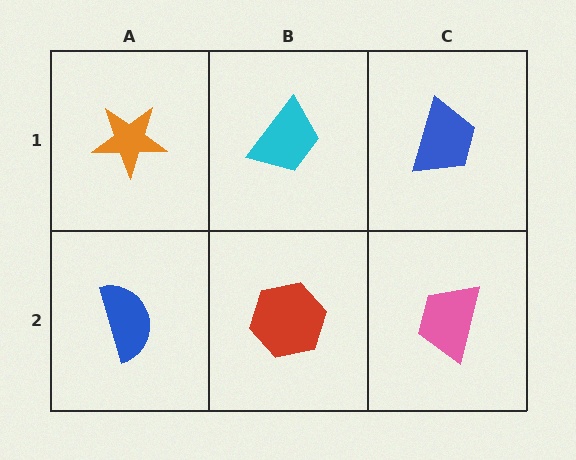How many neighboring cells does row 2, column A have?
2.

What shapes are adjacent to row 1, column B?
A red hexagon (row 2, column B), an orange star (row 1, column A), a blue trapezoid (row 1, column C).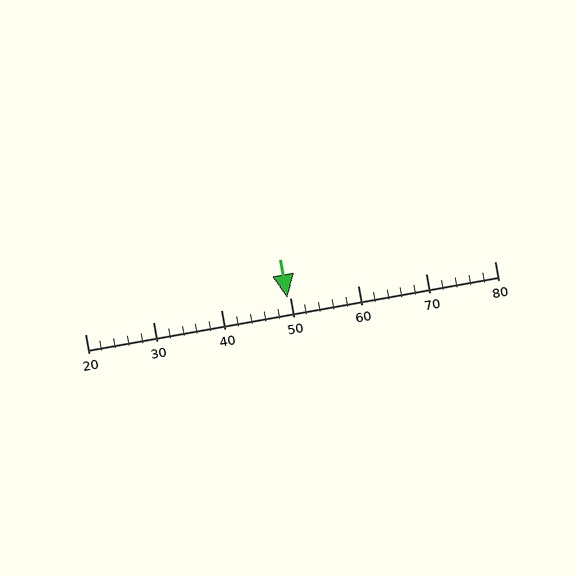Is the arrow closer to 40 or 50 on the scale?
The arrow is closer to 50.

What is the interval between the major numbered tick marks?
The major tick marks are spaced 10 units apart.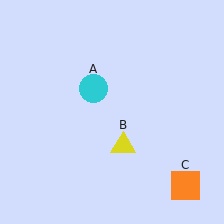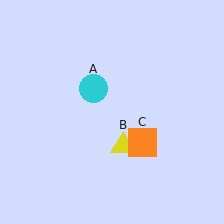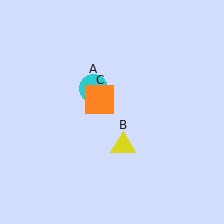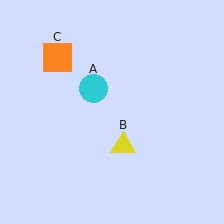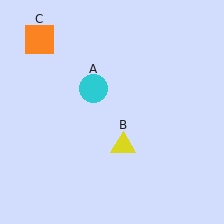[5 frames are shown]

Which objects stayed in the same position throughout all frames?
Cyan circle (object A) and yellow triangle (object B) remained stationary.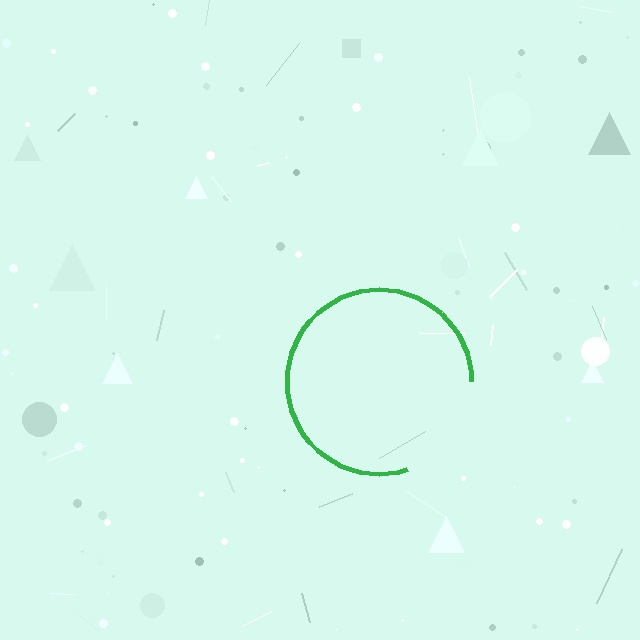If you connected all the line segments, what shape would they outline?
They would outline a circle.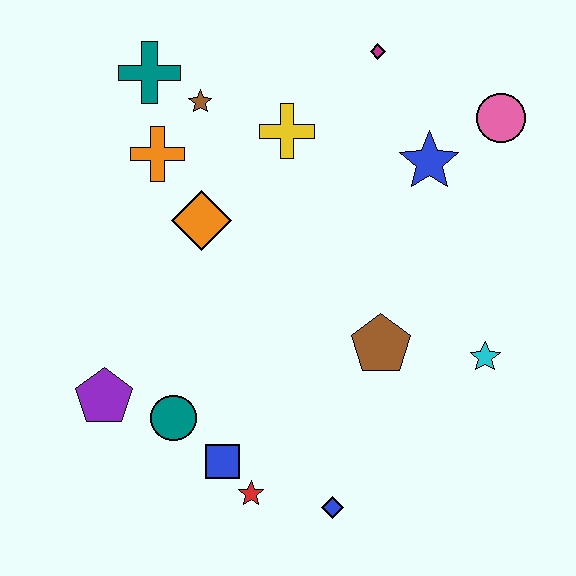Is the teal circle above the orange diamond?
No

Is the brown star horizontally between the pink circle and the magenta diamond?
No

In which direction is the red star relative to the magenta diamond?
The red star is below the magenta diamond.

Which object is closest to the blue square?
The red star is closest to the blue square.